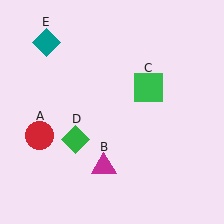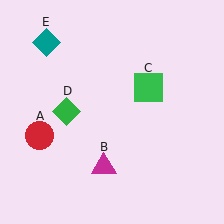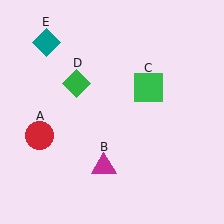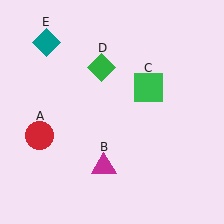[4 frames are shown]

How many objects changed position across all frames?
1 object changed position: green diamond (object D).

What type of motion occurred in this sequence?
The green diamond (object D) rotated clockwise around the center of the scene.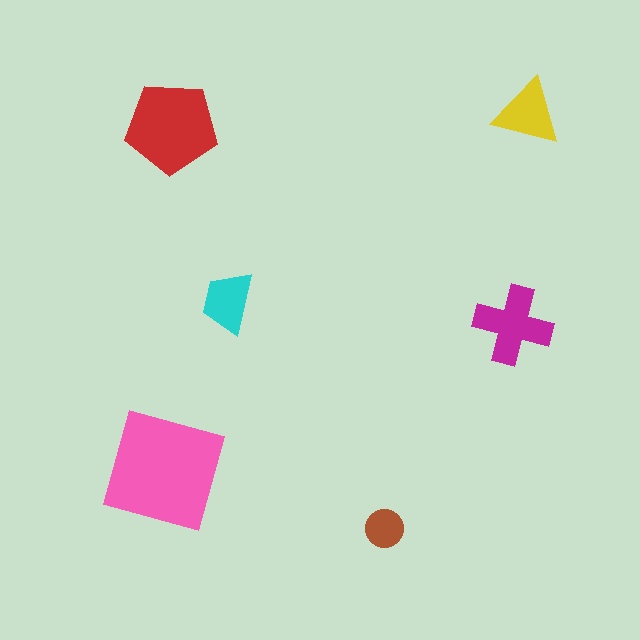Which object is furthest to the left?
The pink square is leftmost.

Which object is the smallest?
The brown circle.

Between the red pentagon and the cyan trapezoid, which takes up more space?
The red pentagon.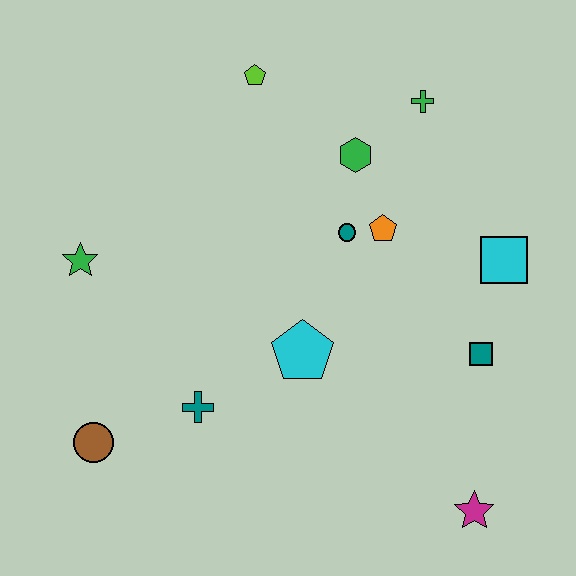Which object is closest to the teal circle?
The orange pentagon is closest to the teal circle.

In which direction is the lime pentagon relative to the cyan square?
The lime pentagon is to the left of the cyan square.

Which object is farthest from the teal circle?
The brown circle is farthest from the teal circle.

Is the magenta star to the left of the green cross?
No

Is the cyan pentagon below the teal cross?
No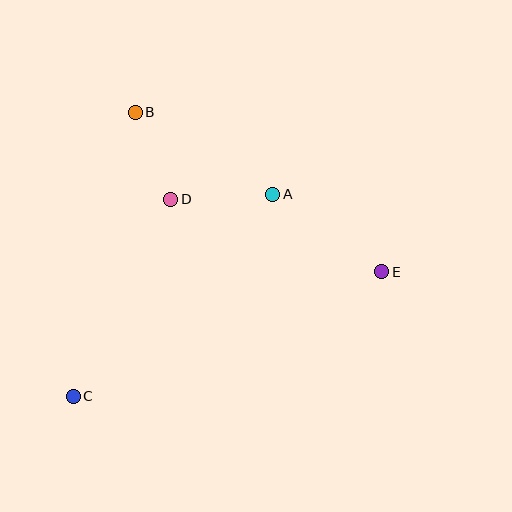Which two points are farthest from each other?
Points C and E are farthest from each other.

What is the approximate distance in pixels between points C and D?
The distance between C and D is approximately 220 pixels.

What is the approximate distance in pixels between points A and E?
The distance between A and E is approximately 134 pixels.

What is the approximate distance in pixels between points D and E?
The distance between D and E is approximately 223 pixels.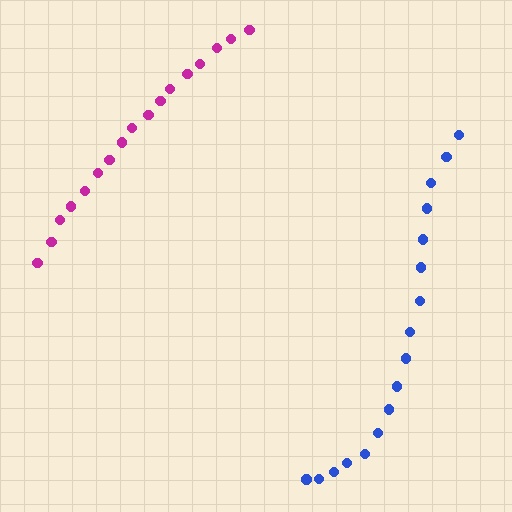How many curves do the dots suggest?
There are 2 distinct paths.